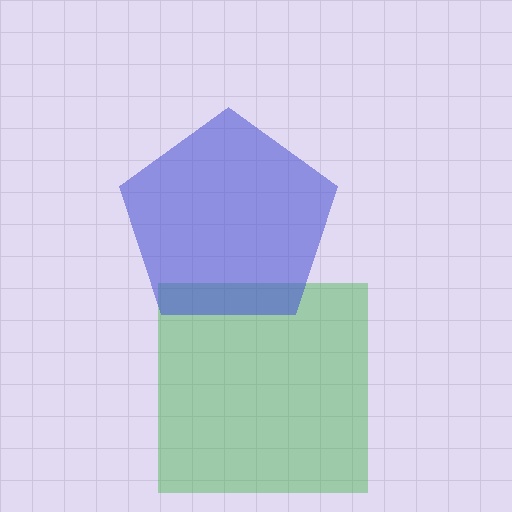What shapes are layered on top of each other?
The layered shapes are: a green square, a blue pentagon.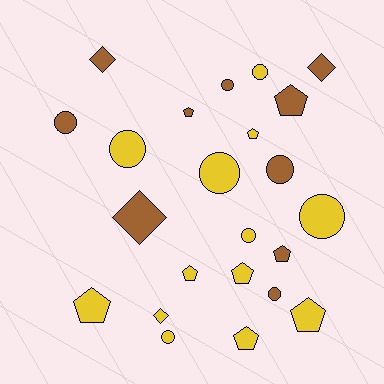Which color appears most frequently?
Yellow, with 13 objects.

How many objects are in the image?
There are 23 objects.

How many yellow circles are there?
There are 6 yellow circles.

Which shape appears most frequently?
Circle, with 10 objects.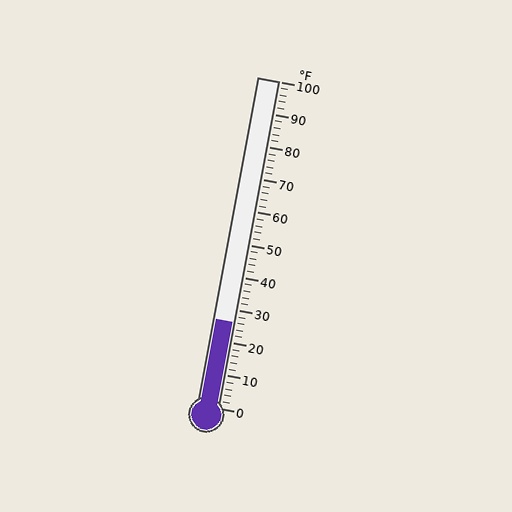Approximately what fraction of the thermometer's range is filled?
The thermometer is filled to approximately 25% of its range.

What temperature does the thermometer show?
The thermometer shows approximately 26°F.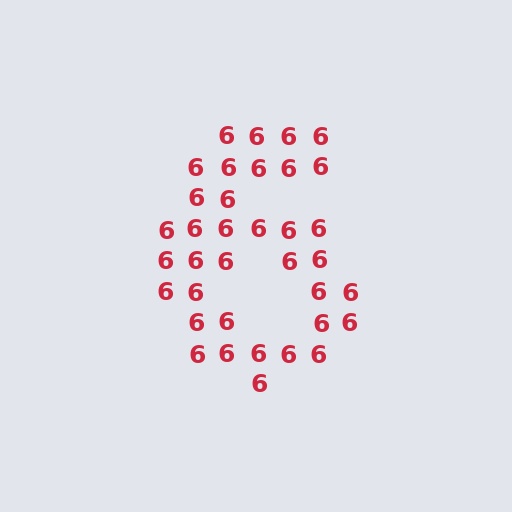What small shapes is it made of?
It is made of small digit 6's.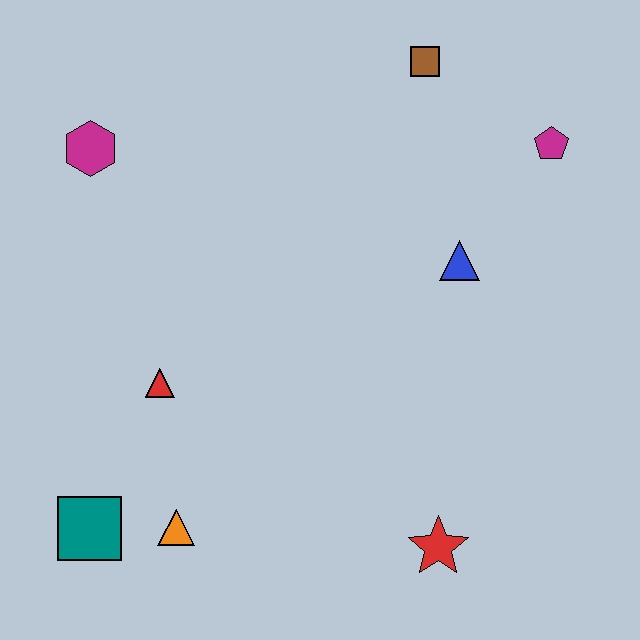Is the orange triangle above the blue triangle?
No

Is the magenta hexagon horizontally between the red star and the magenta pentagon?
No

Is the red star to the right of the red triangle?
Yes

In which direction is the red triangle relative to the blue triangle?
The red triangle is to the left of the blue triangle.